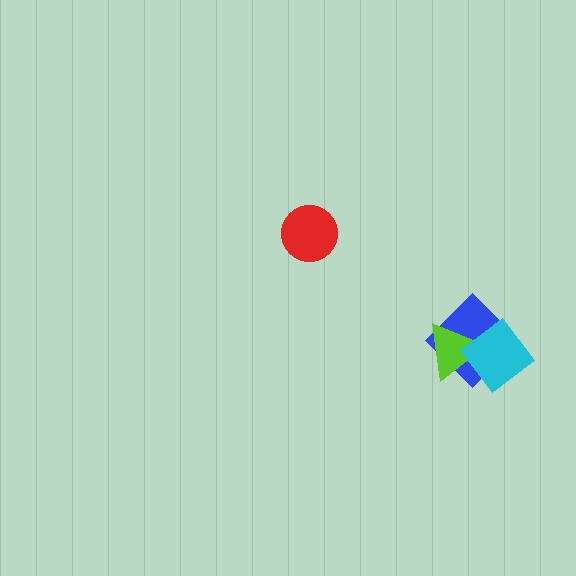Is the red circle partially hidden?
No, no other shape covers it.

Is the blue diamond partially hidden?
Yes, it is partially covered by another shape.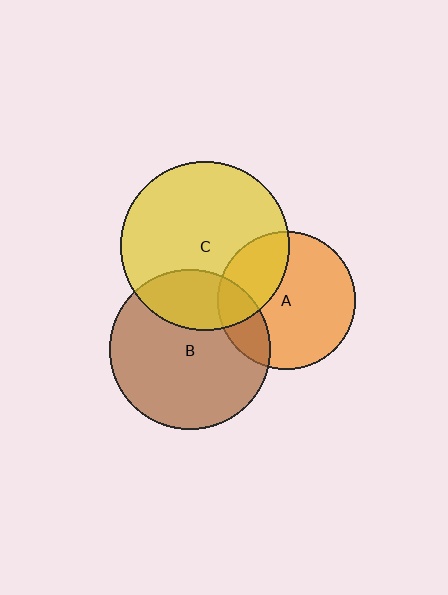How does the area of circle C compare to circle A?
Approximately 1.5 times.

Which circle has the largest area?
Circle C (yellow).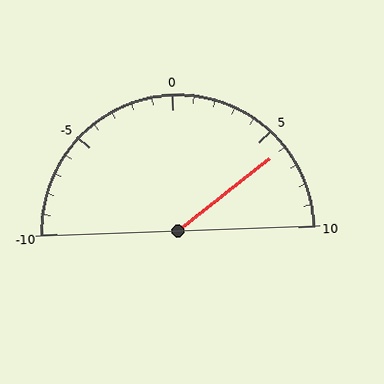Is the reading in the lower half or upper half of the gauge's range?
The reading is in the upper half of the range (-10 to 10).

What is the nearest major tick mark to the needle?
The nearest major tick mark is 5.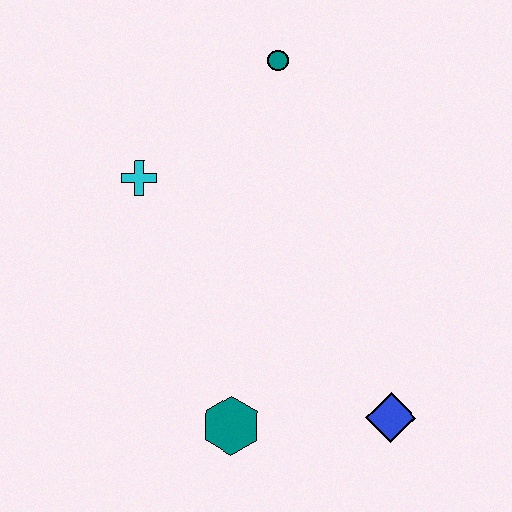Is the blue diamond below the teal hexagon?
No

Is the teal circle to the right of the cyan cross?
Yes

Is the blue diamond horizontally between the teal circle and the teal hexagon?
No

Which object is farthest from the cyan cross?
The blue diamond is farthest from the cyan cross.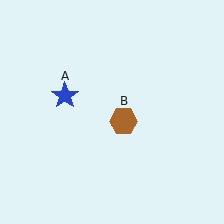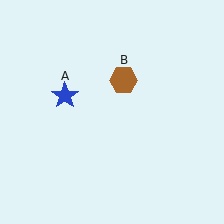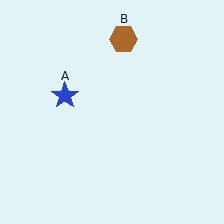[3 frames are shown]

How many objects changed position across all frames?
1 object changed position: brown hexagon (object B).